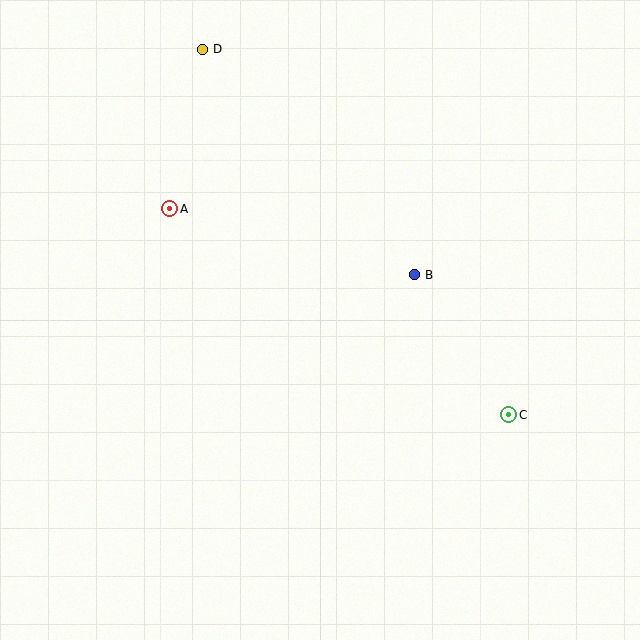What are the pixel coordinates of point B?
Point B is at (415, 275).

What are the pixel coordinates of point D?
Point D is at (203, 49).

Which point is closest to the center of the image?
Point B at (415, 275) is closest to the center.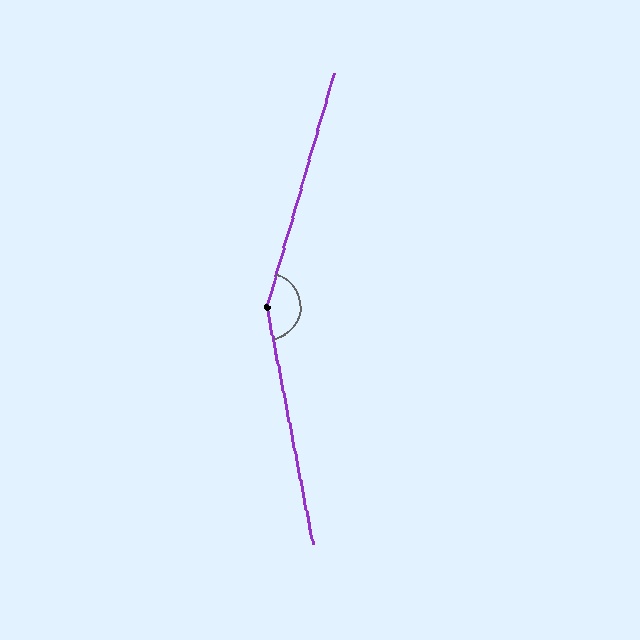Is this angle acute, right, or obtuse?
It is obtuse.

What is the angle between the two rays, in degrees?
Approximately 153 degrees.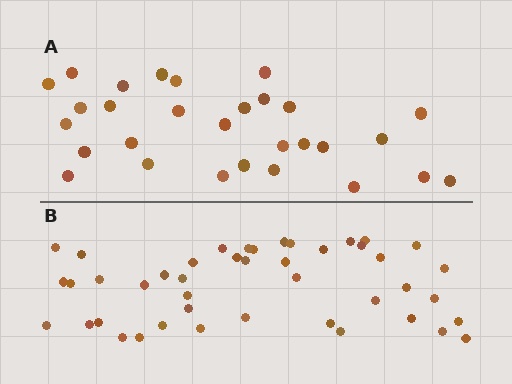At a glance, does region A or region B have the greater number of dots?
Region B (the bottom region) has more dots.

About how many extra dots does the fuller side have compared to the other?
Region B has approximately 15 more dots than region A.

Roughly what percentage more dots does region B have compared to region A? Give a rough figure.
About 50% more.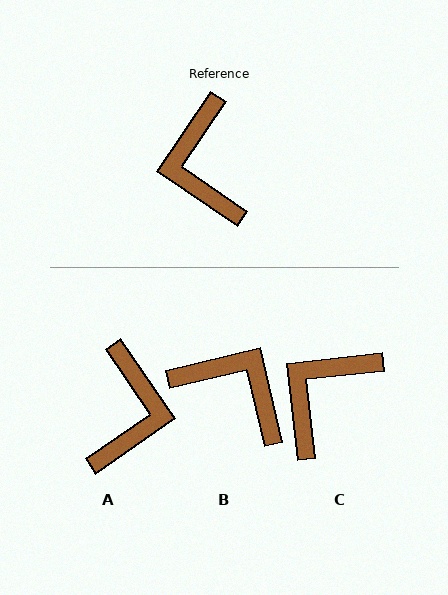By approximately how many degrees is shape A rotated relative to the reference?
Approximately 159 degrees counter-clockwise.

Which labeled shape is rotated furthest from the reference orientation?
A, about 159 degrees away.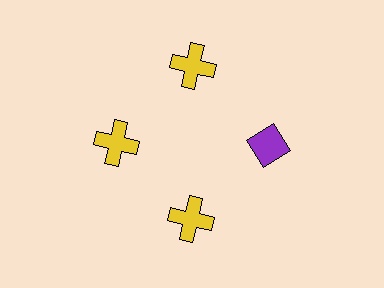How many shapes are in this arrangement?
There are 4 shapes arranged in a ring pattern.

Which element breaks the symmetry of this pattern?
The purple diamond at roughly the 3 o'clock position breaks the symmetry. All other shapes are yellow crosses.